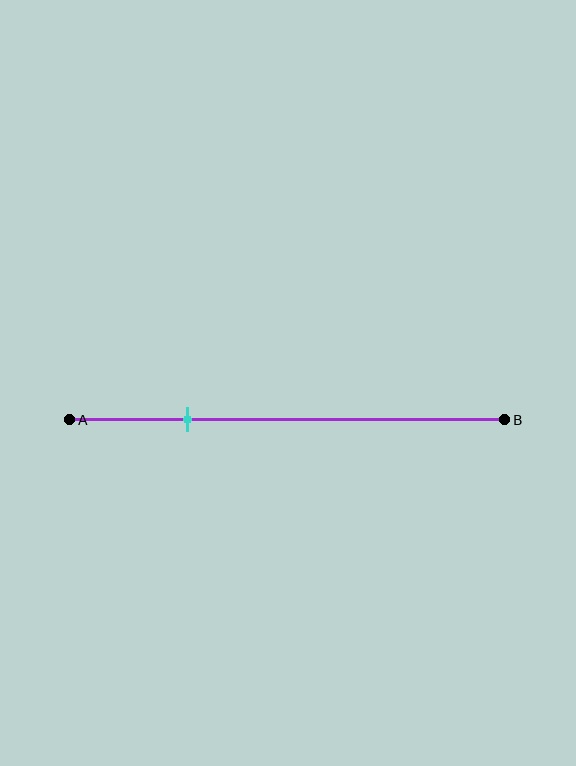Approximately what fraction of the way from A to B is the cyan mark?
The cyan mark is approximately 25% of the way from A to B.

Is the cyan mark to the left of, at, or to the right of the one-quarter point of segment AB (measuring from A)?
The cyan mark is approximately at the one-quarter point of segment AB.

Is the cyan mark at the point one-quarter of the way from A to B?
Yes, the mark is approximately at the one-quarter point.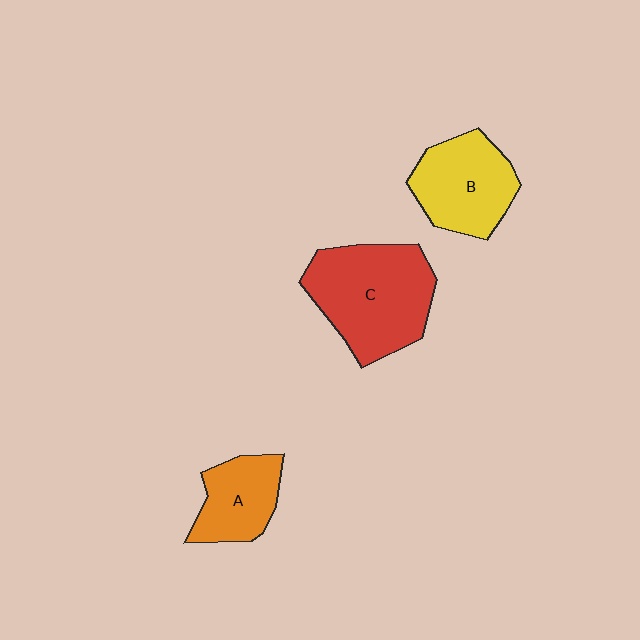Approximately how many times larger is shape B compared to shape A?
Approximately 1.3 times.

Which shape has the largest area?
Shape C (red).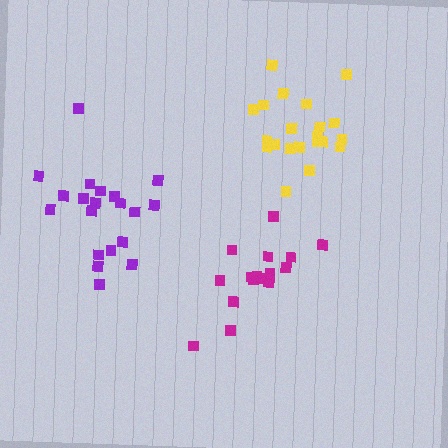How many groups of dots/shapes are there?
There are 3 groups.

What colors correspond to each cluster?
The clusters are colored: magenta, purple, yellow.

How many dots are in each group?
Group 1: 17 dots, Group 2: 20 dots, Group 3: 21 dots (58 total).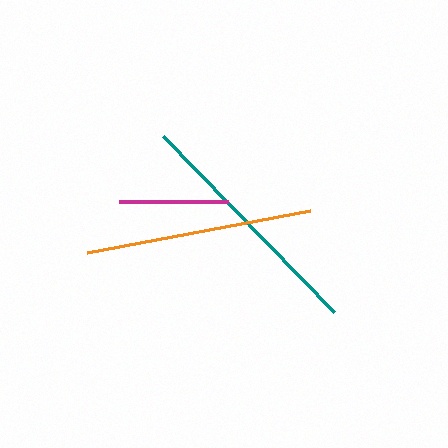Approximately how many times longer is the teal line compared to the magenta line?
The teal line is approximately 2.3 times the length of the magenta line.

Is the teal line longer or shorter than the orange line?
The teal line is longer than the orange line.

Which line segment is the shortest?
The magenta line is the shortest at approximately 109 pixels.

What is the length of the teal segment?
The teal segment is approximately 246 pixels long.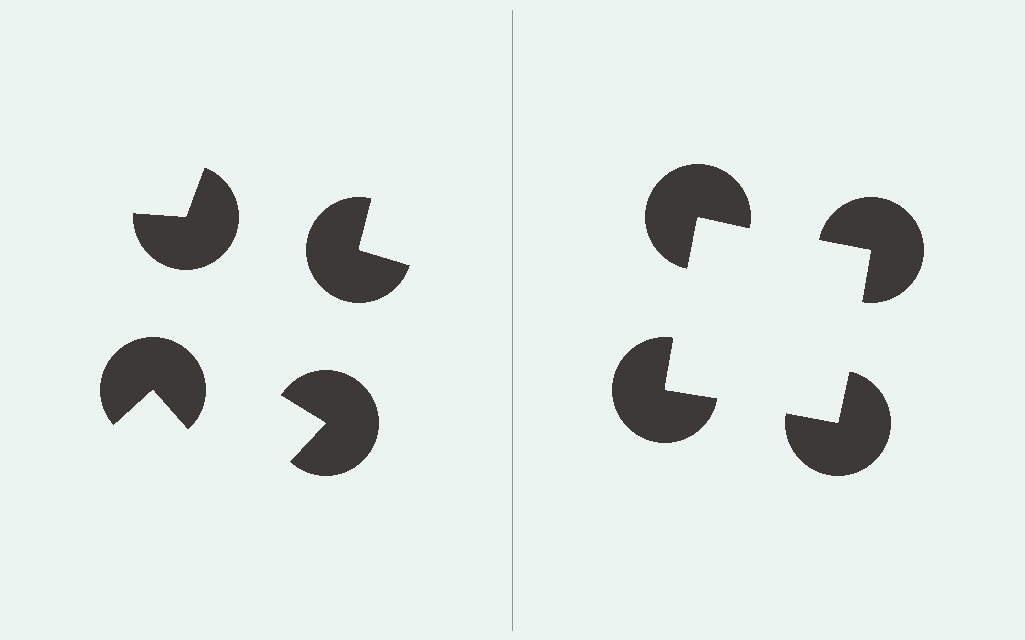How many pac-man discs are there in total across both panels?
8 — 4 on each side.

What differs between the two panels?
The pac-man discs are positioned identically on both sides; only the wedge orientations differ. On the right they align to a square; on the left they are misaligned.